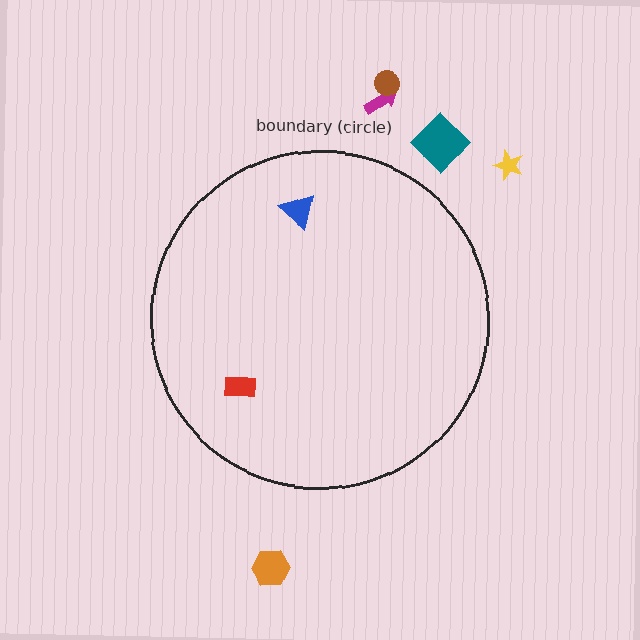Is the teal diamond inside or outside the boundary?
Outside.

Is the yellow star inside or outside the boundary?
Outside.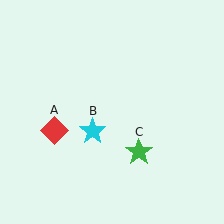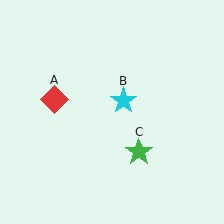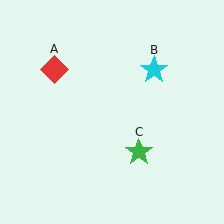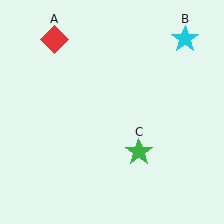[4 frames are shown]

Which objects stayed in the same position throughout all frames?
Green star (object C) remained stationary.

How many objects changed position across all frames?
2 objects changed position: red diamond (object A), cyan star (object B).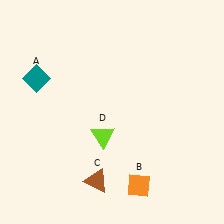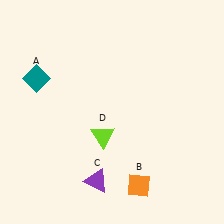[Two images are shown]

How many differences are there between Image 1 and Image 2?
There is 1 difference between the two images.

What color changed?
The triangle (C) changed from brown in Image 1 to purple in Image 2.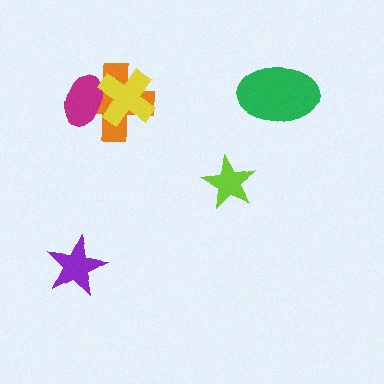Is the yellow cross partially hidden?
No, no other shape covers it.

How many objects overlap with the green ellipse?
0 objects overlap with the green ellipse.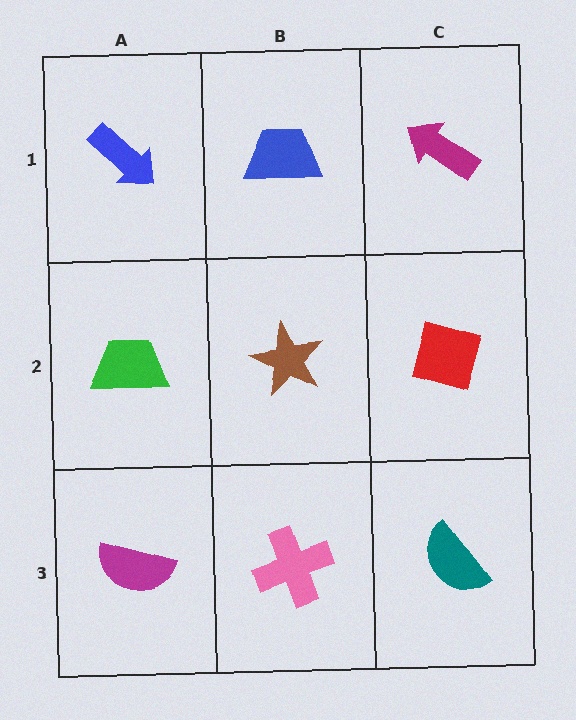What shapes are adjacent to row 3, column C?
A red diamond (row 2, column C), a pink cross (row 3, column B).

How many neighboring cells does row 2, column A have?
3.